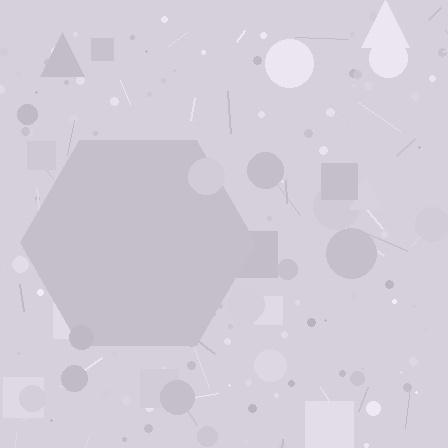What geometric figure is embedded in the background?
A hexagon is embedded in the background.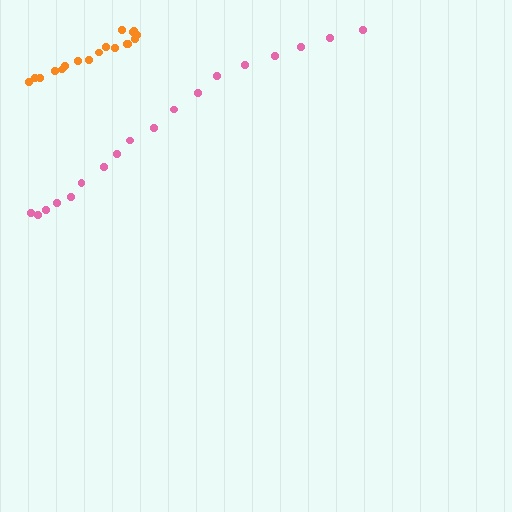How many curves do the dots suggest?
There are 2 distinct paths.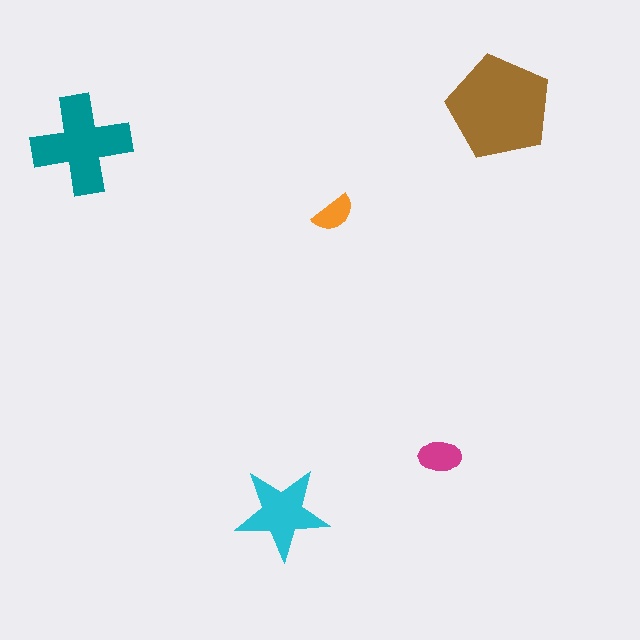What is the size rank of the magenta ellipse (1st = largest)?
4th.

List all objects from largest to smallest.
The brown pentagon, the teal cross, the cyan star, the magenta ellipse, the orange semicircle.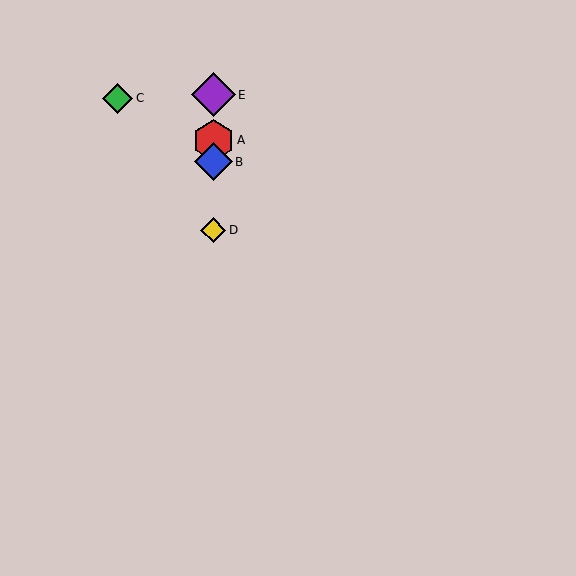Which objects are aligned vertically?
Objects A, B, D, E are aligned vertically.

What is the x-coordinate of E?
Object E is at x≈213.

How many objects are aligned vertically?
4 objects (A, B, D, E) are aligned vertically.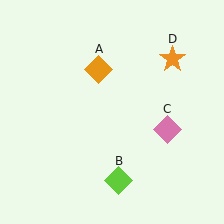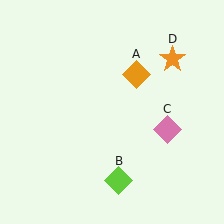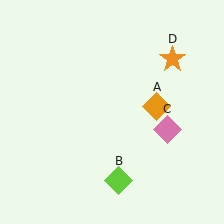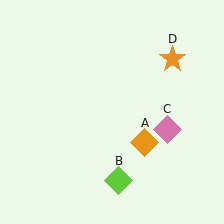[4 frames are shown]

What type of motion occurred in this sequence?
The orange diamond (object A) rotated clockwise around the center of the scene.